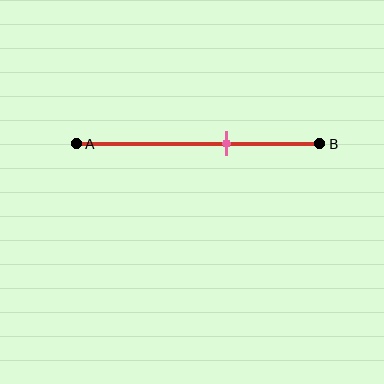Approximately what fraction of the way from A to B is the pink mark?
The pink mark is approximately 60% of the way from A to B.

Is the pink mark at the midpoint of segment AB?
No, the mark is at about 60% from A, not at the 50% midpoint.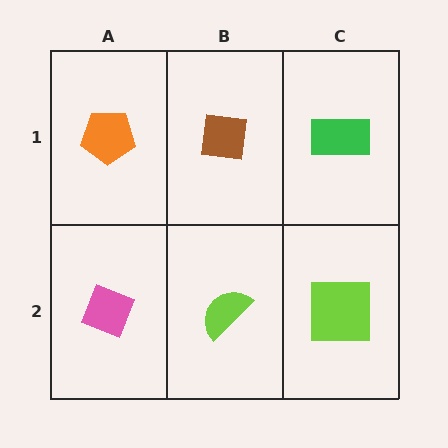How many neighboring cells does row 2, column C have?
2.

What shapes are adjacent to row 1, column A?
A pink diamond (row 2, column A), a brown square (row 1, column B).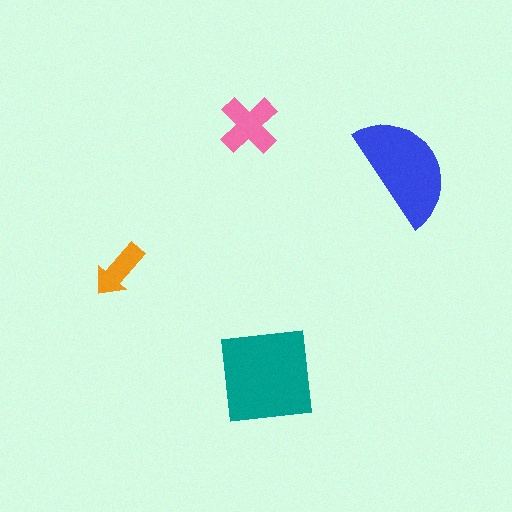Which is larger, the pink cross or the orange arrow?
The pink cross.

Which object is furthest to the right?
The blue semicircle is rightmost.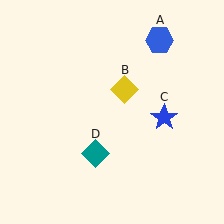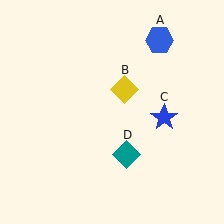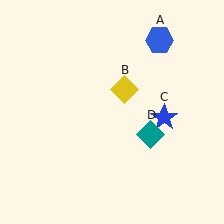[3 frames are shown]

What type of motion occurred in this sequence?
The teal diamond (object D) rotated counterclockwise around the center of the scene.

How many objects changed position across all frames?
1 object changed position: teal diamond (object D).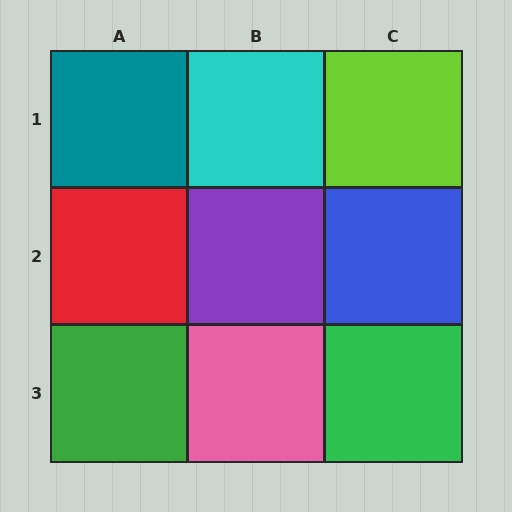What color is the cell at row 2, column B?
Purple.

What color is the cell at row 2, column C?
Blue.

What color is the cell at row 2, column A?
Red.